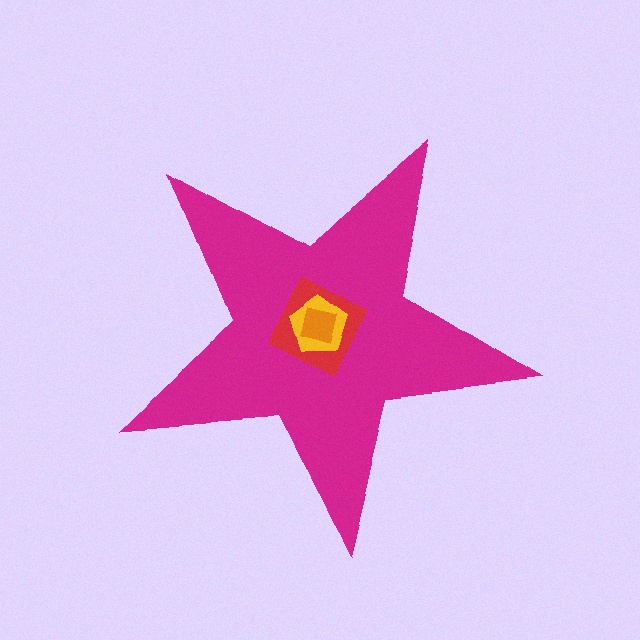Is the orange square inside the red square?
Yes.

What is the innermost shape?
The orange square.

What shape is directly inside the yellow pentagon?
The orange square.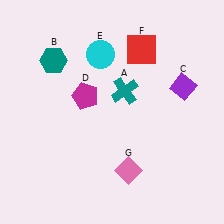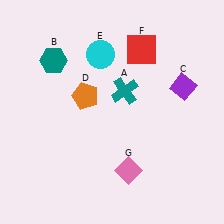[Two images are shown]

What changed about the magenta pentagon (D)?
In Image 1, D is magenta. In Image 2, it changed to orange.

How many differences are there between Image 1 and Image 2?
There is 1 difference between the two images.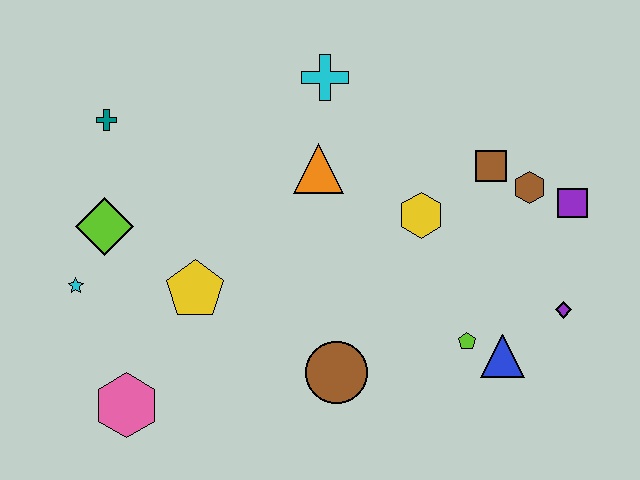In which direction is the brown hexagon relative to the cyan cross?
The brown hexagon is to the right of the cyan cross.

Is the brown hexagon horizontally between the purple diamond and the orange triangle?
Yes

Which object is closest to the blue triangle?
The lime pentagon is closest to the blue triangle.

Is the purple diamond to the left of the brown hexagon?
No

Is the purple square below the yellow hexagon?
No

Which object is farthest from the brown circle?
The teal cross is farthest from the brown circle.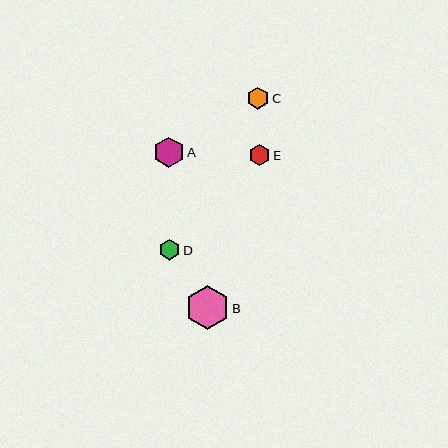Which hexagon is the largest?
Hexagon B is the largest with a size of approximately 44 pixels.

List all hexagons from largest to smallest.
From largest to smallest: B, A, C, D, E.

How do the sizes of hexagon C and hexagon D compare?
Hexagon C and hexagon D are approximately the same size.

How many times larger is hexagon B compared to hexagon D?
Hexagon B is approximately 2.1 times the size of hexagon D.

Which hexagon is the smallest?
Hexagon E is the smallest with a size of approximately 21 pixels.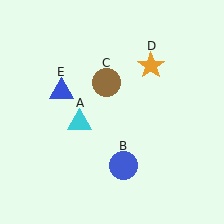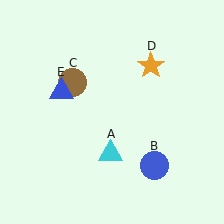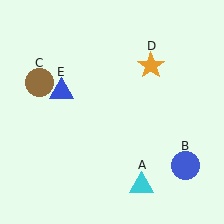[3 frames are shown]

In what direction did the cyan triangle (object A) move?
The cyan triangle (object A) moved down and to the right.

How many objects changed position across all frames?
3 objects changed position: cyan triangle (object A), blue circle (object B), brown circle (object C).